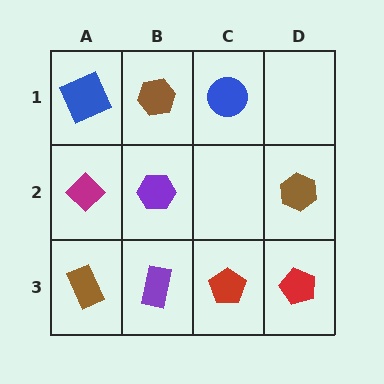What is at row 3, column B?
A purple rectangle.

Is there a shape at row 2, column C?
No, that cell is empty.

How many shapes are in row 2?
3 shapes.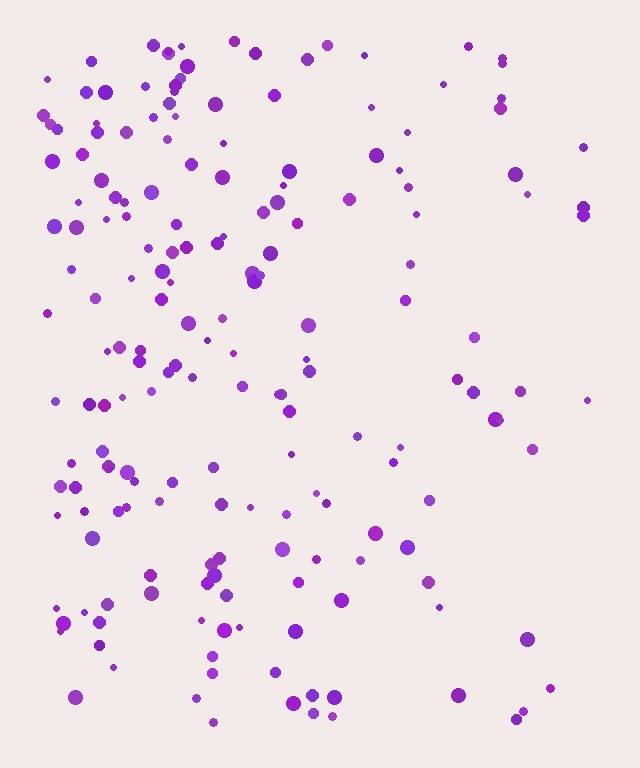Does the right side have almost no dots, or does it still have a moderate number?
Still a moderate number, just noticeably fewer than the left.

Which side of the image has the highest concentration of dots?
The left.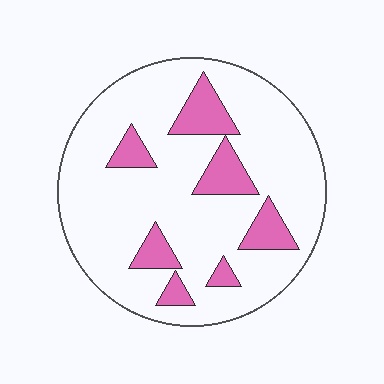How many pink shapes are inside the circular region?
7.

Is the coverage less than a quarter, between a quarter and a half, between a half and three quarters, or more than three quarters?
Less than a quarter.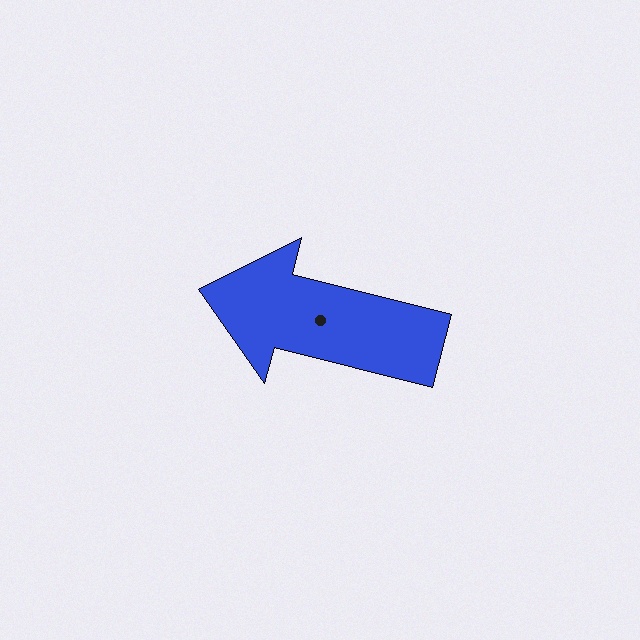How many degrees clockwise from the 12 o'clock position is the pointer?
Approximately 284 degrees.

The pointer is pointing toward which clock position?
Roughly 9 o'clock.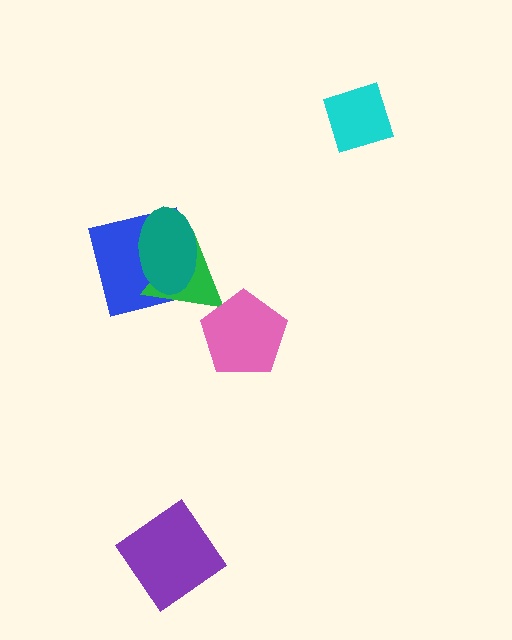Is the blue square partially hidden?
Yes, it is partially covered by another shape.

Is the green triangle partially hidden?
Yes, it is partially covered by another shape.